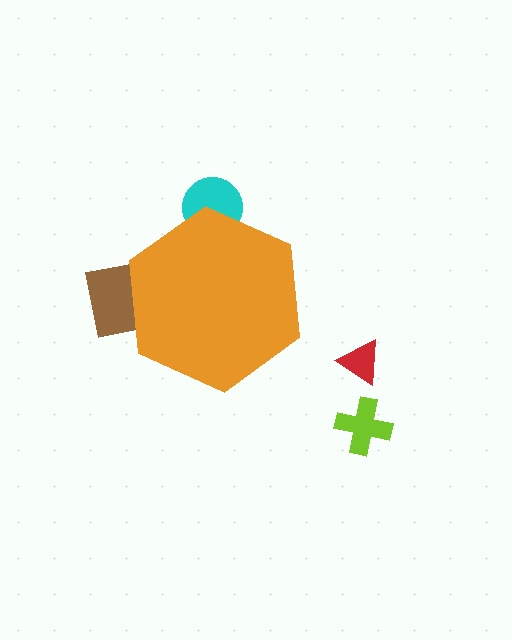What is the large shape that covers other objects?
An orange hexagon.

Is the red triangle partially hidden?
No, the red triangle is fully visible.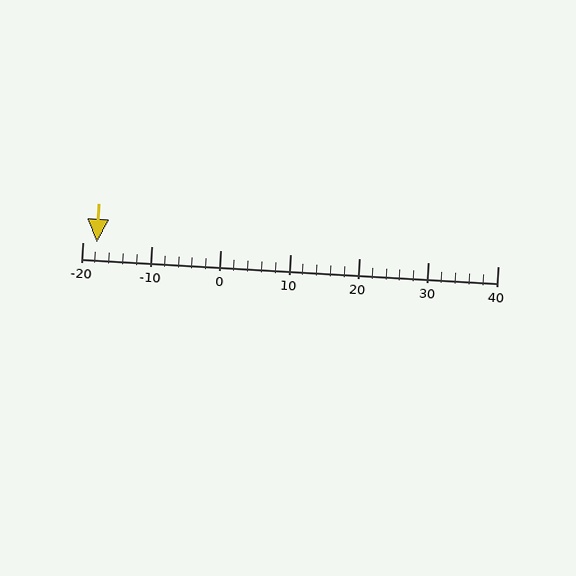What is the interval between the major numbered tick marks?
The major tick marks are spaced 10 units apart.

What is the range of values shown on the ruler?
The ruler shows values from -20 to 40.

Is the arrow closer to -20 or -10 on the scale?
The arrow is closer to -20.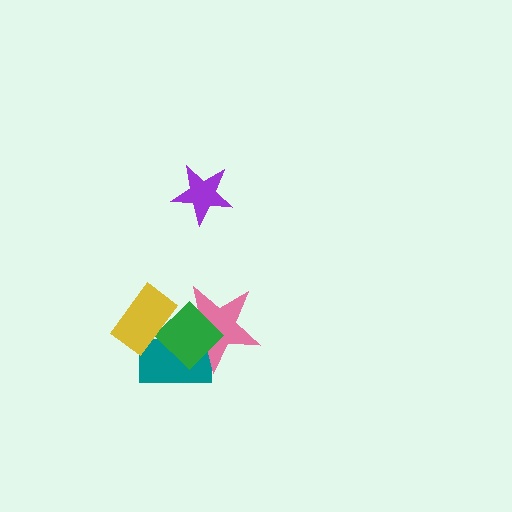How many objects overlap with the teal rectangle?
3 objects overlap with the teal rectangle.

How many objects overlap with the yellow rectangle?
2 objects overlap with the yellow rectangle.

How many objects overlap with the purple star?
0 objects overlap with the purple star.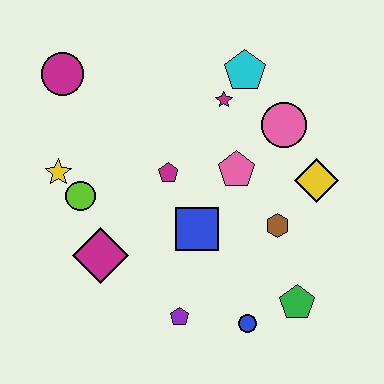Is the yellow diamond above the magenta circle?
No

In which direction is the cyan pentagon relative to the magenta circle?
The cyan pentagon is to the right of the magenta circle.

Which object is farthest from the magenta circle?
The green pentagon is farthest from the magenta circle.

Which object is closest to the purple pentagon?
The blue circle is closest to the purple pentagon.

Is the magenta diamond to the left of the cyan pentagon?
Yes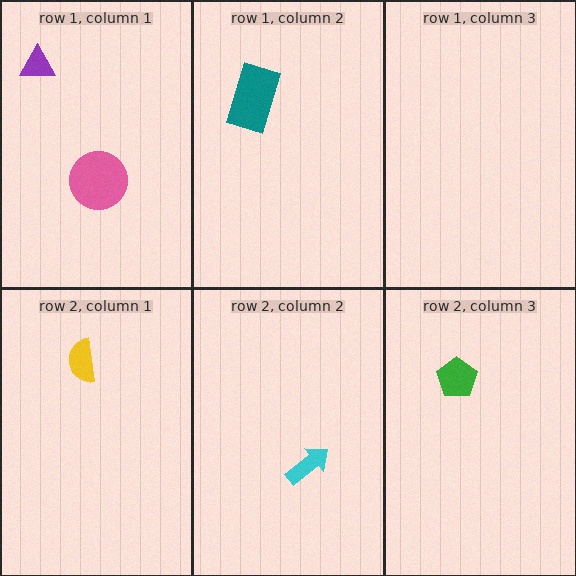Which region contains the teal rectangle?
The row 1, column 2 region.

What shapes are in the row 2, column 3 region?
The green pentagon.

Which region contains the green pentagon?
The row 2, column 3 region.